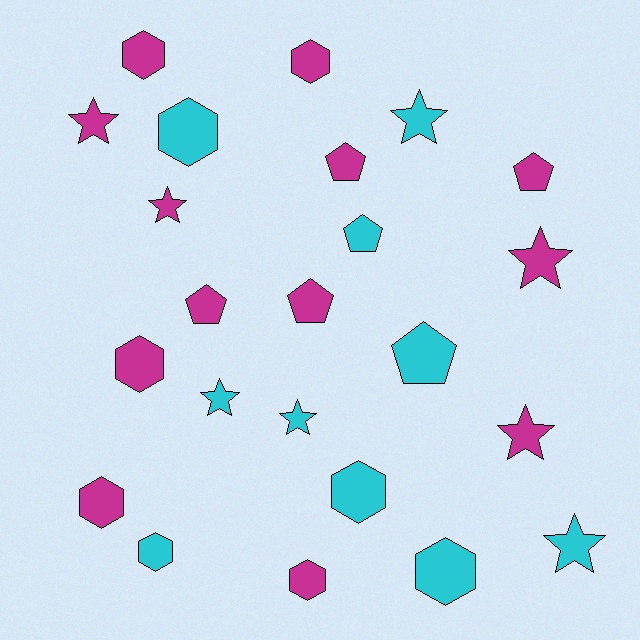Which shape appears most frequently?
Hexagon, with 9 objects.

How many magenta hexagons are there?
There are 5 magenta hexagons.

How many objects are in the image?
There are 23 objects.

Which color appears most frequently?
Magenta, with 13 objects.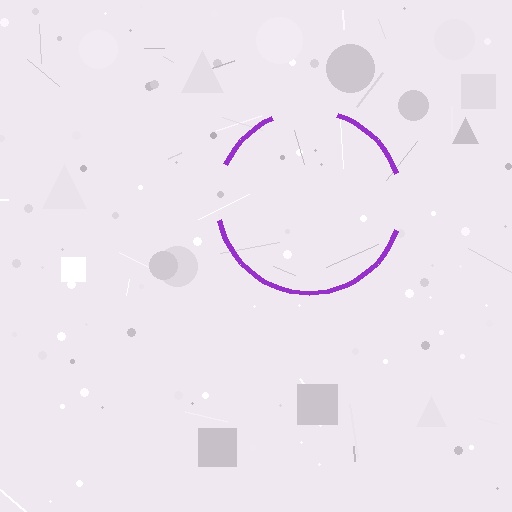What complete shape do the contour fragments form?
The contour fragments form a circle.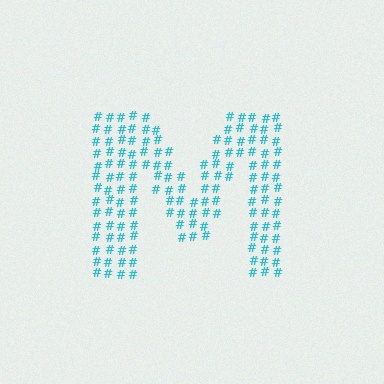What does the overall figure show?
The overall figure shows the letter M.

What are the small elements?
The small elements are hash symbols.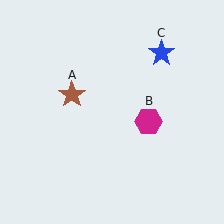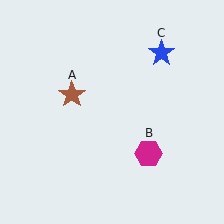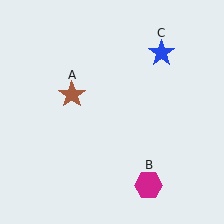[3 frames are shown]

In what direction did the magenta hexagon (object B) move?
The magenta hexagon (object B) moved down.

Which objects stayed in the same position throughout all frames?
Brown star (object A) and blue star (object C) remained stationary.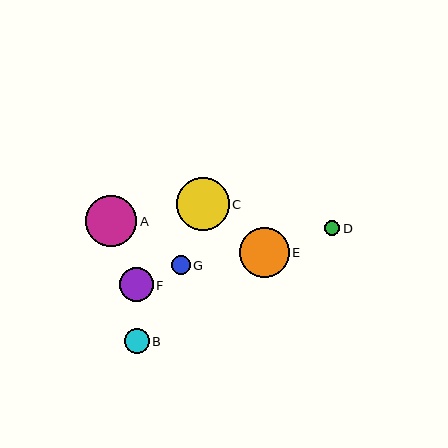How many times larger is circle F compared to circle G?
Circle F is approximately 1.8 times the size of circle G.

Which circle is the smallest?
Circle D is the smallest with a size of approximately 15 pixels.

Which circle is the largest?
Circle C is the largest with a size of approximately 52 pixels.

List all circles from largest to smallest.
From largest to smallest: C, A, E, F, B, G, D.